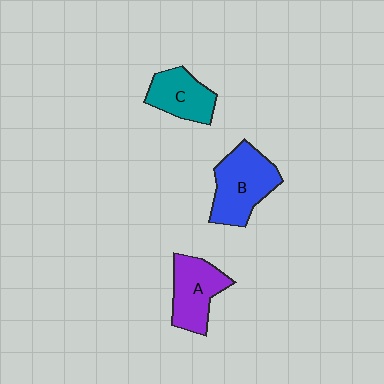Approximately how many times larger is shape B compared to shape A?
Approximately 1.2 times.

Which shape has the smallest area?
Shape C (teal).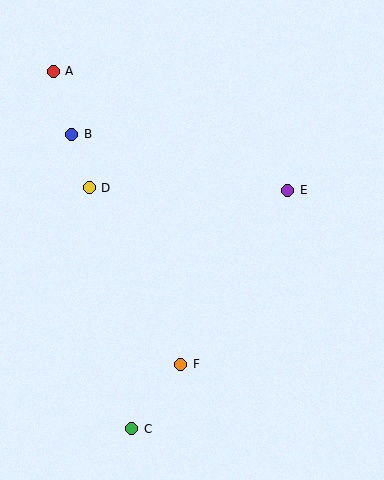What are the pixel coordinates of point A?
Point A is at (53, 71).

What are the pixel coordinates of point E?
Point E is at (288, 190).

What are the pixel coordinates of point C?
Point C is at (132, 429).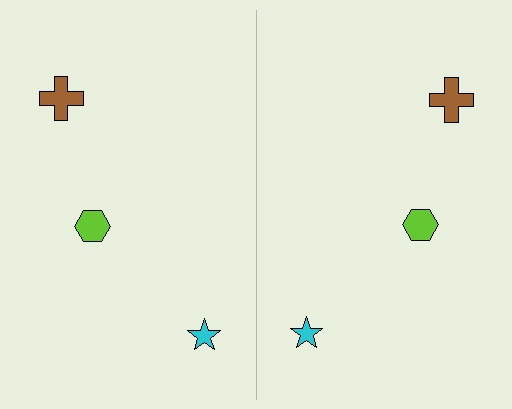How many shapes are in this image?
There are 6 shapes in this image.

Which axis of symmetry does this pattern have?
The pattern has a vertical axis of symmetry running through the center of the image.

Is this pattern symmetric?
Yes, this pattern has bilateral (reflection) symmetry.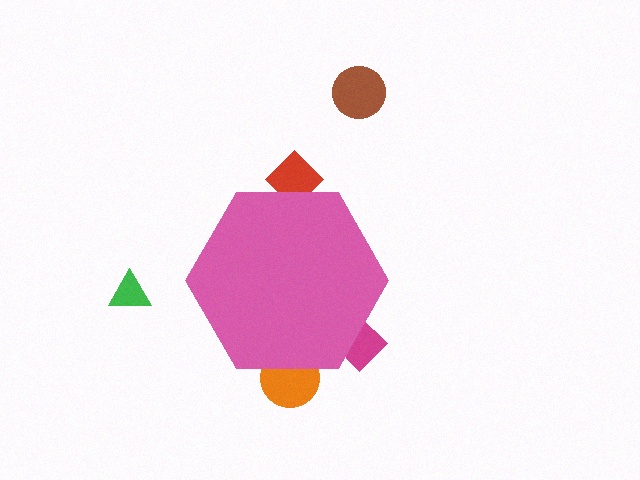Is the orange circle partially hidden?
Yes, the orange circle is partially hidden behind the pink hexagon.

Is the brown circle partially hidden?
No, the brown circle is fully visible.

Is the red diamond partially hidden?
Yes, the red diamond is partially hidden behind the pink hexagon.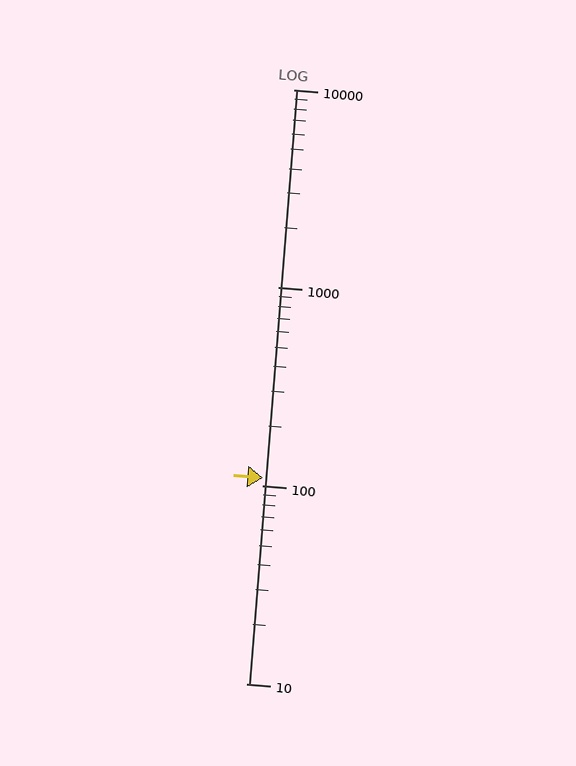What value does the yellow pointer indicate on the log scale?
The pointer indicates approximately 110.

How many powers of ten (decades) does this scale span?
The scale spans 3 decades, from 10 to 10000.